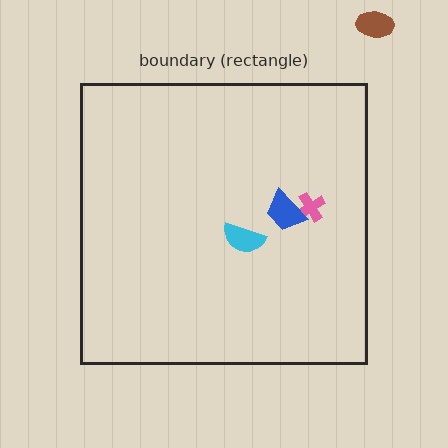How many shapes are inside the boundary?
3 inside, 1 outside.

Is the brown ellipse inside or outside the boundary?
Outside.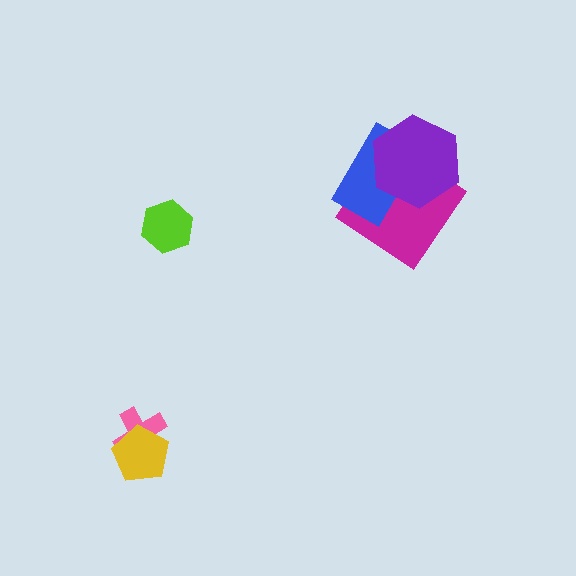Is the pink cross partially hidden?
Yes, it is partially covered by another shape.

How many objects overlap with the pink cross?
1 object overlaps with the pink cross.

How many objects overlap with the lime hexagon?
0 objects overlap with the lime hexagon.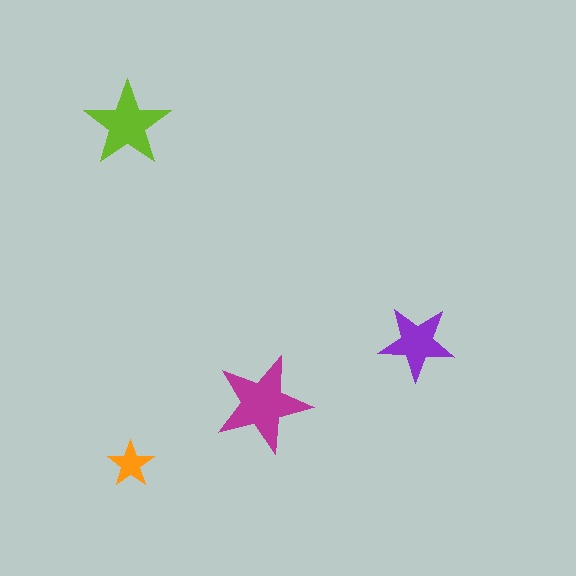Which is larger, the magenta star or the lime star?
The magenta one.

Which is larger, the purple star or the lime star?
The lime one.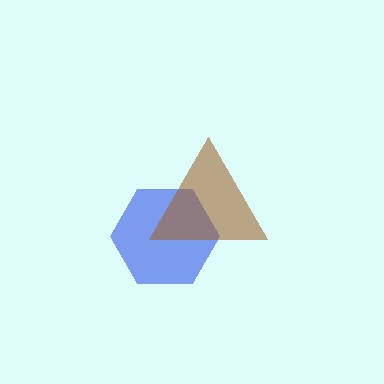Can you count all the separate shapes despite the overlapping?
Yes, there are 2 separate shapes.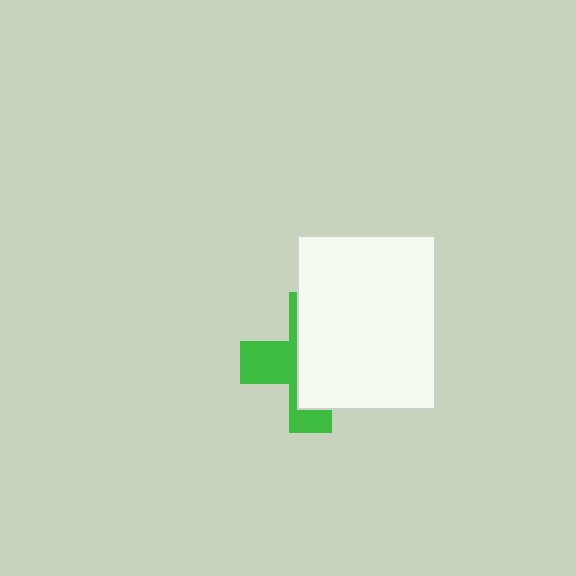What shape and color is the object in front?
The object in front is a white rectangle.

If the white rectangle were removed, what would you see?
You would see the complete green cross.